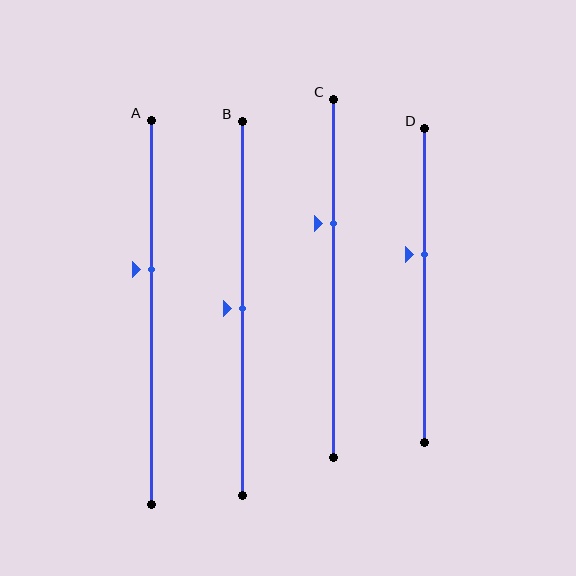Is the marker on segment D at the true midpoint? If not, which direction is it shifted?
No, the marker on segment D is shifted upward by about 10% of the segment length.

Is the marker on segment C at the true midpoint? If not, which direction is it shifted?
No, the marker on segment C is shifted upward by about 15% of the segment length.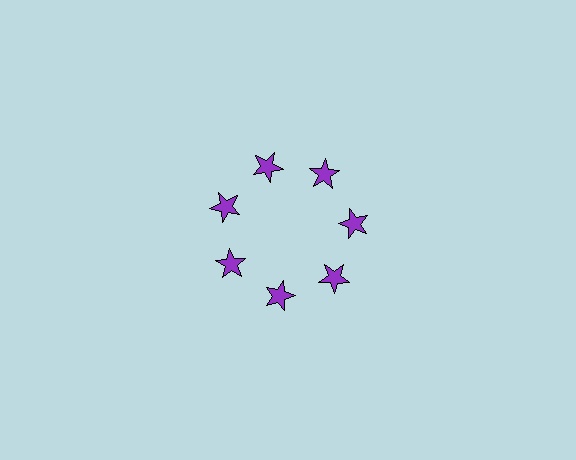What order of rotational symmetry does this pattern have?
This pattern has 7-fold rotational symmetry.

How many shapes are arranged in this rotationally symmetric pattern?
There are 7 shapes, arranged in 7 groups of 1.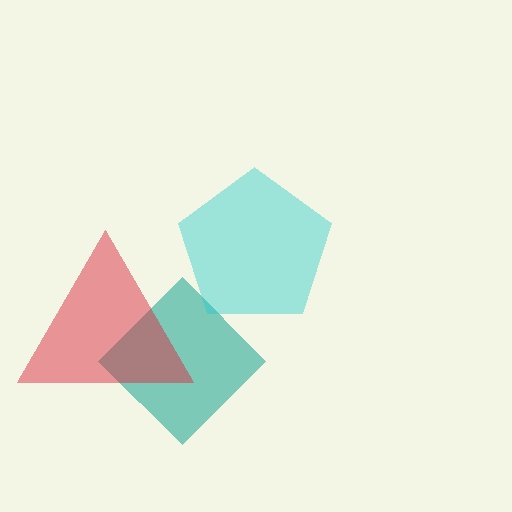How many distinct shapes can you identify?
There are 3 distinct shapes: a teal diamond, a cyan pentagon, a red triangle.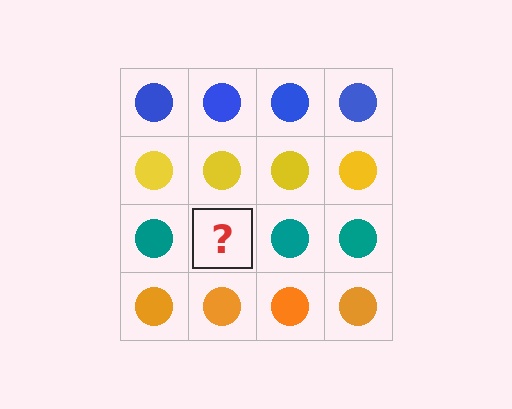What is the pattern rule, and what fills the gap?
The rule is that each row has a consistent color. The gap should be filled with a teal circle.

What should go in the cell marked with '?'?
The missing cell should contain a teal circle.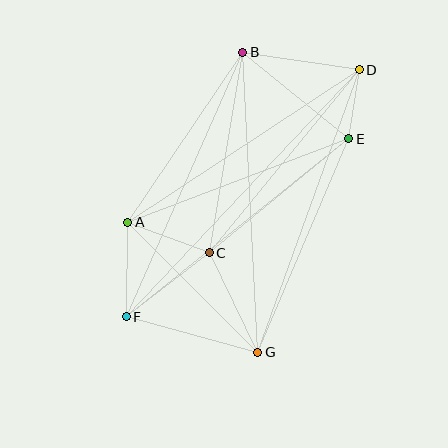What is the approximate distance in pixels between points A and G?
The distance between A and G is approximately 184 pixels.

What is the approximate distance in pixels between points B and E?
The distance between B and E is approximately 137 pixels.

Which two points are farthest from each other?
Points D and F are farthest from each other.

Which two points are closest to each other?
Points D and E are closest to each other.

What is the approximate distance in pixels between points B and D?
The distance between B and D is approximately 118 pixels.